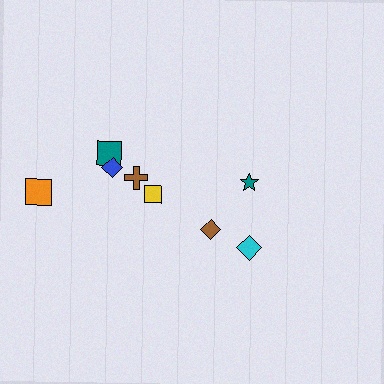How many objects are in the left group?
There are 5 objects.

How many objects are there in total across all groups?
There are 8 objects.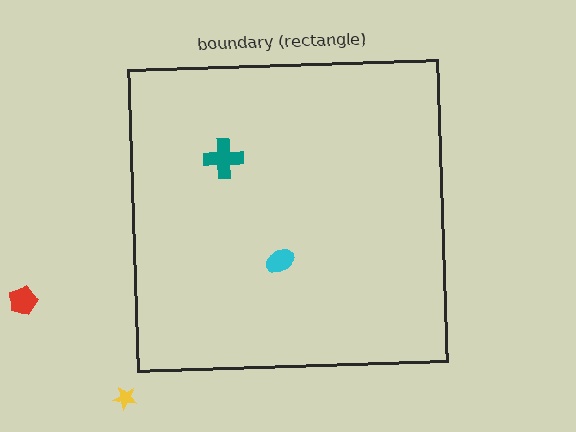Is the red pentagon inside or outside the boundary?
Outside.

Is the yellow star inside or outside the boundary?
Outside.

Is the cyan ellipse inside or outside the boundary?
Inside.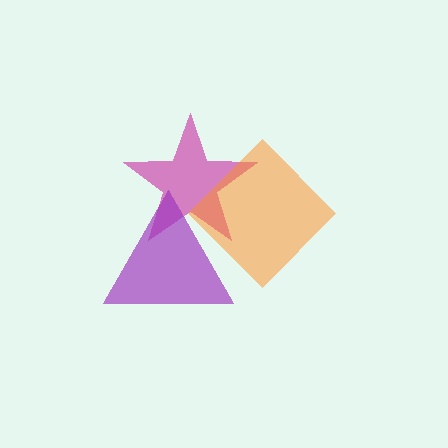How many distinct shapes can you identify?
There are 3 distinct shapes: a magenta star, an orange diamond, a purple triangle.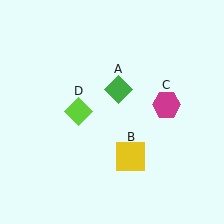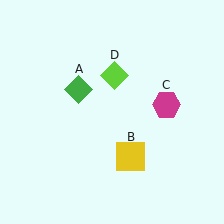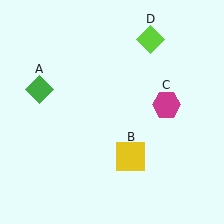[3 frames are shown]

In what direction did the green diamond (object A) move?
The green diamond (object A) moved left.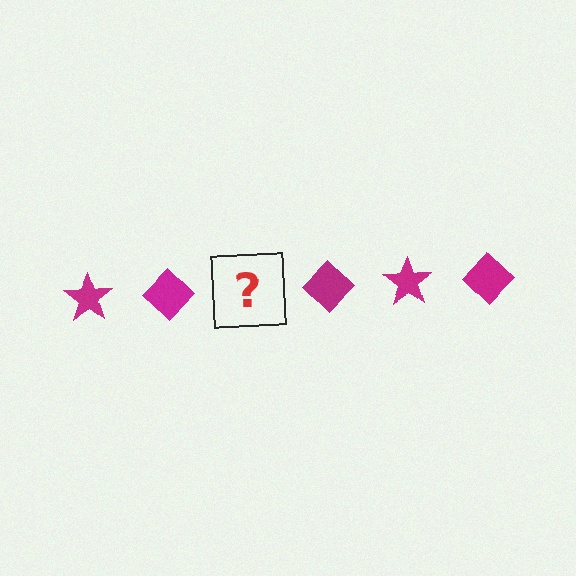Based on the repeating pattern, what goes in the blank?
The blank should be a magenta star.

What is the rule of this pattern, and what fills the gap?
The rule is that the pattern cycles through star, diamond shapes in magenta. The gap should be filled with a magenta star.